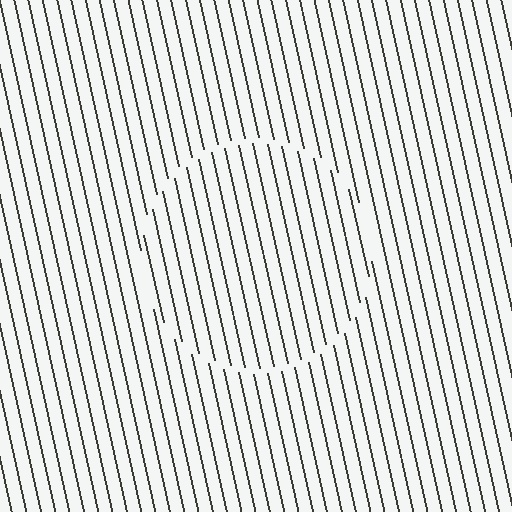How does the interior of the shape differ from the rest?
The interior of the shape contains the same grating, shifted by half a period — the contour is defined by the phase discontinuity where line-ends from the inner and outer gratings abut.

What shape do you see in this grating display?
An illusory circle. The interior of the shape contains the same grating, shifted by half a period — the contour is defined by the phase discontinuity where line-ends from the inner and outer gratings abut.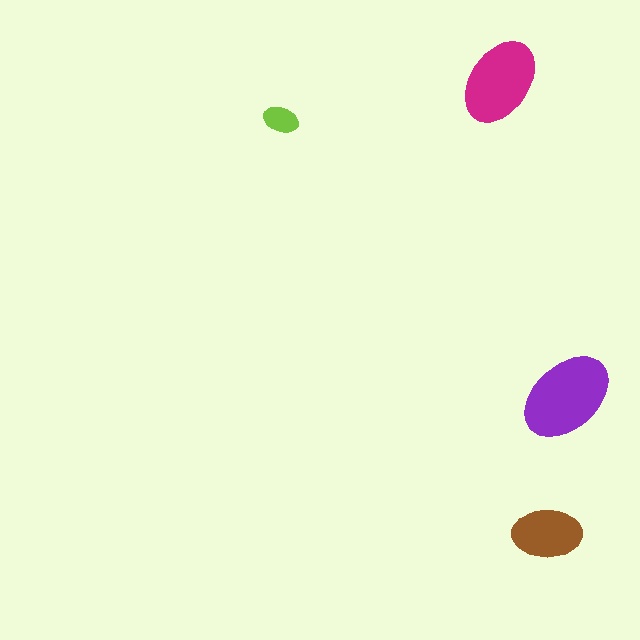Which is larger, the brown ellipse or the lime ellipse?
The brown one.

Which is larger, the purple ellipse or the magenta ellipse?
The purple one.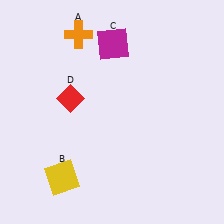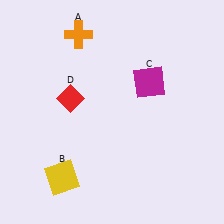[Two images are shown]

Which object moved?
The magenta square (C) moved down.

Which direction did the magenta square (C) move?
The magenta square (C) moved down.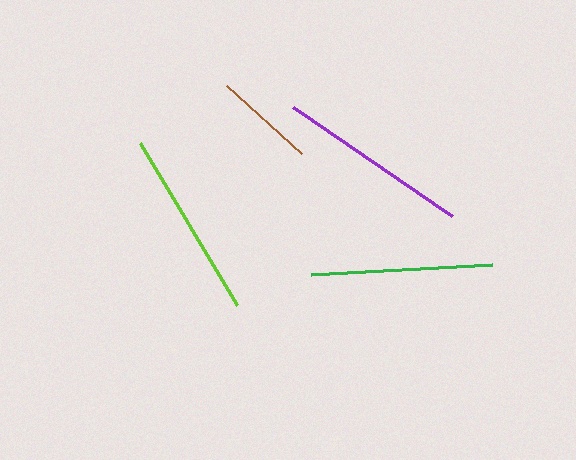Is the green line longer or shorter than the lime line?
The lime line is longer than the green line.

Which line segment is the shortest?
The brown line is the shortest at approximately 101 pixels.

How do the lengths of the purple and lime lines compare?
The purple and lime lines are approximately the same length.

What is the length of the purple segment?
The purple segment is approximately 193 pixels long.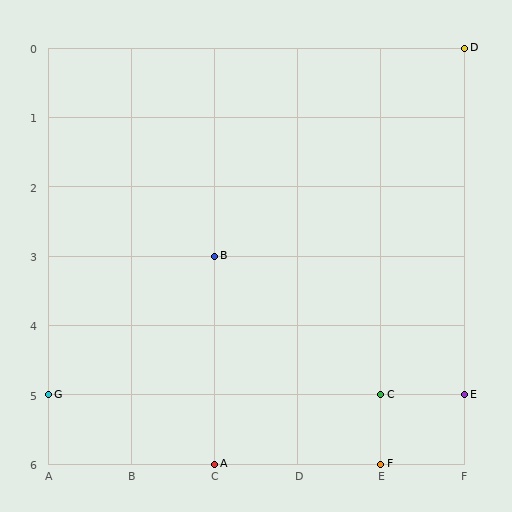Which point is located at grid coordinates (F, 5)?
Point E is at (F, 5).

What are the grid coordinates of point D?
Point D is at grid coordinates (F, 0).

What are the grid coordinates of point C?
Point C is at grid coordinates (E, 5).